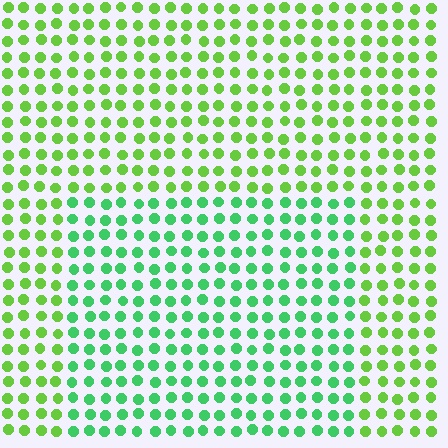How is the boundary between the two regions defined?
The boundary is defined purely by a slight shift in hue (about 35 degrees). Spacing, size, and orientation are identical on both sides.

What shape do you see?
I see a rectangle.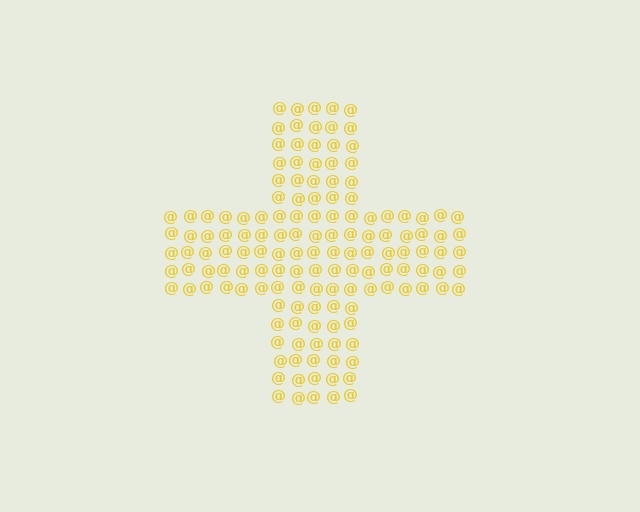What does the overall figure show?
The overall figure shows a cross.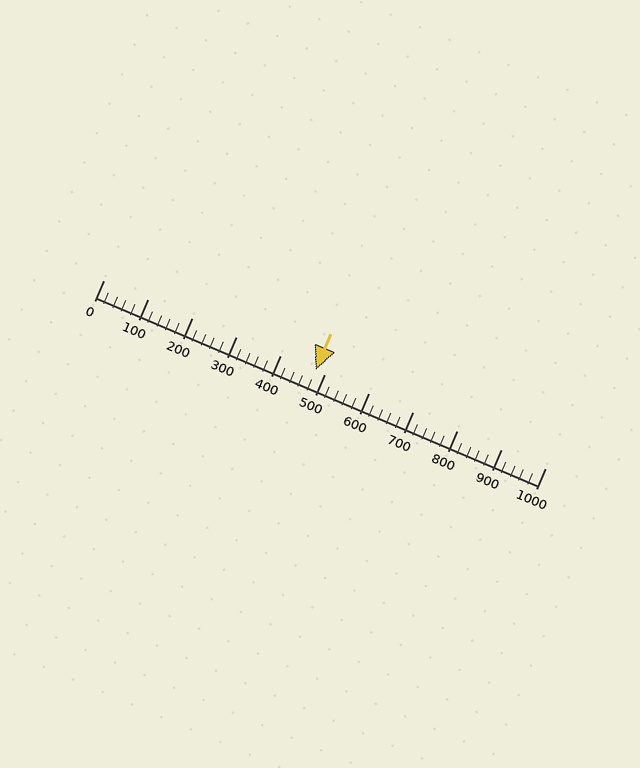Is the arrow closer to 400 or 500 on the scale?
The arrow is closer to 500.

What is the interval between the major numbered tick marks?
The major tick marks are spaced 100 units apart.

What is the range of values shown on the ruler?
The ruler shows values from 0 to 1000.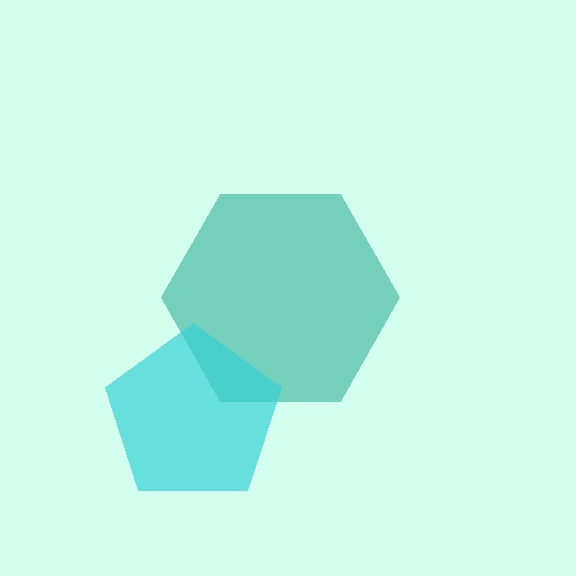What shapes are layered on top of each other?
The layered shapes are: a teal hexagon, a cyan pentagon.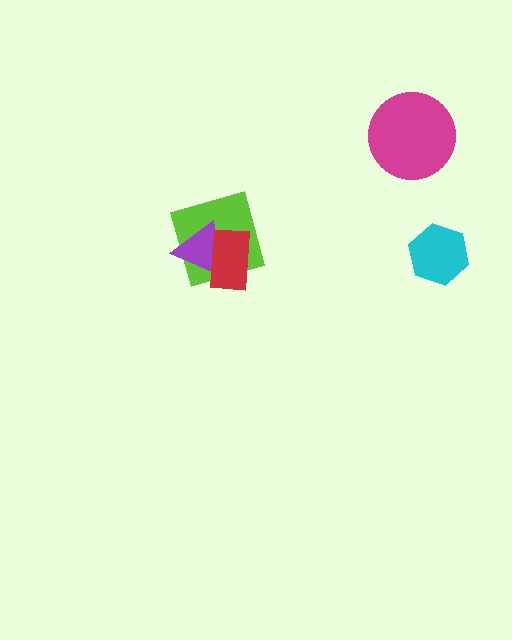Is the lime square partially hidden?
Yes, it is partially covered by another shape.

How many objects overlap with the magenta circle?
0 objects overlap with the magenta circle.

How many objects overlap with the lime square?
2 objects overlap with the lime square.